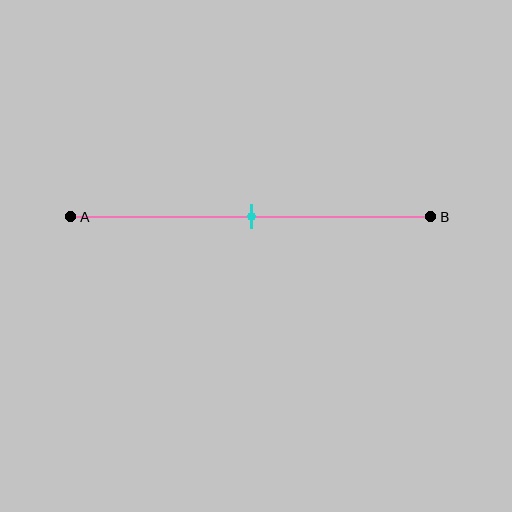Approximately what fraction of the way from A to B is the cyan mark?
The cyan mark is approximately 50% of the way from A to B.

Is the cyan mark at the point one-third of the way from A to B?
No, the mark is at about 50% from A, not at the 33% one-third point.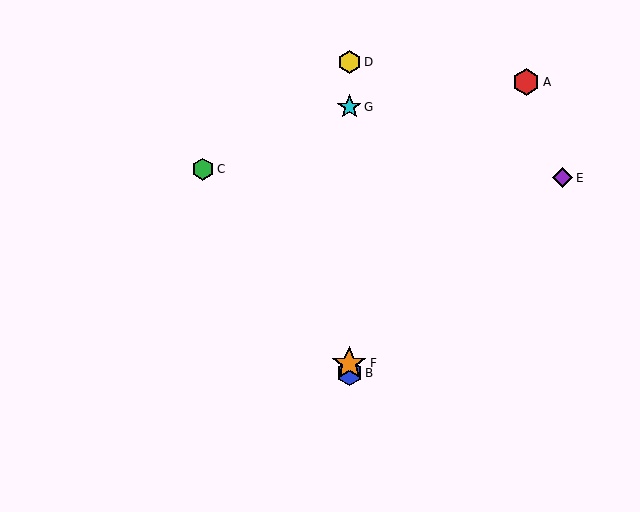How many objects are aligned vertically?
4 objects (B, D, F, G) are aligned vertically.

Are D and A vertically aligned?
No, D is at x≈349 and A is at x≈526.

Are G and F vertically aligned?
Yes, both are at x≈349.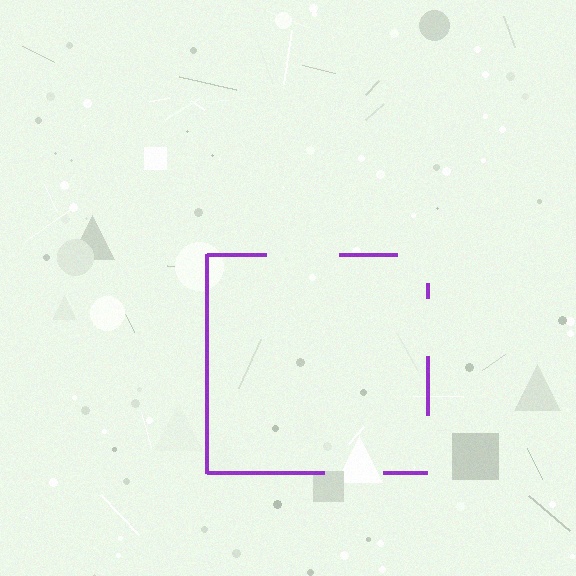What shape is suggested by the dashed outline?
The dashed outline suggests a square.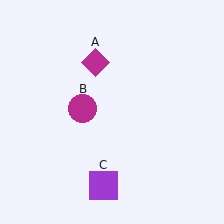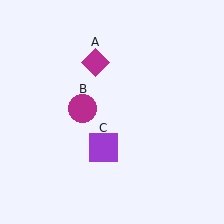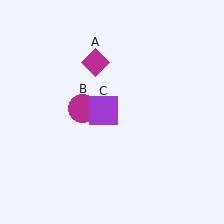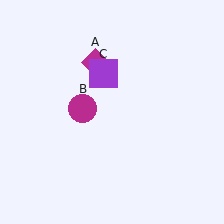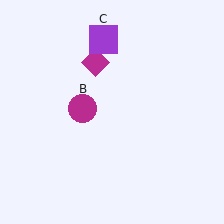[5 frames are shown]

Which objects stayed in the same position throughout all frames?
Magenta diamond (object A) and magenta circle (object B) remained stationary.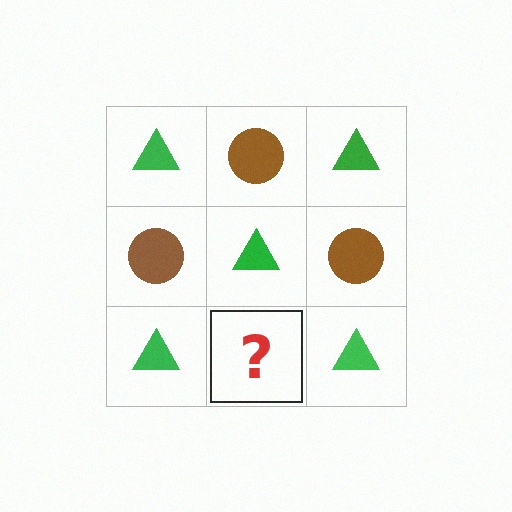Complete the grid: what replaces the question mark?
The question mark should be replaced with a brown circle.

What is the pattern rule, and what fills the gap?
The rule is that it alternates green triangle and brown circle in a checkerboard pattern. The gap should be filled with a brown circle.